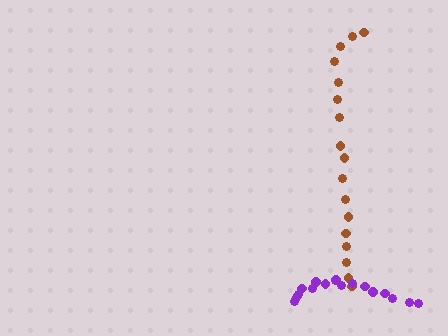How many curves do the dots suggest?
There are 2 distinct paths.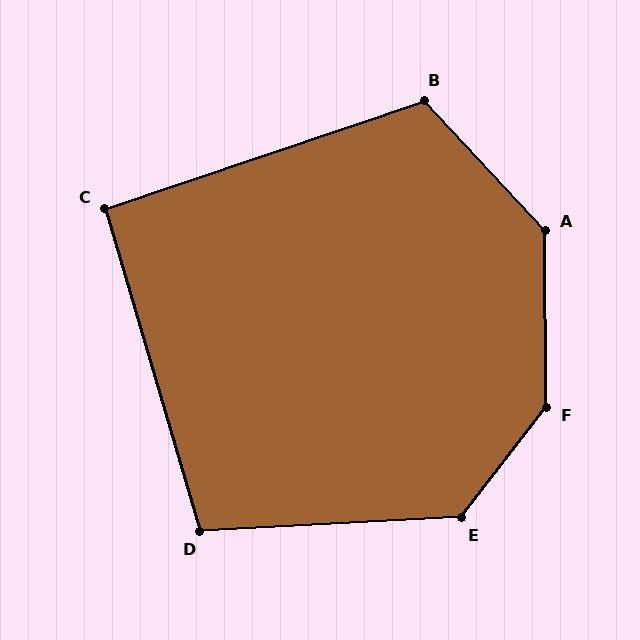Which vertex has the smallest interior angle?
C, at approximately 92 degrees.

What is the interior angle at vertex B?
Approximately 114 degrees (obtuse).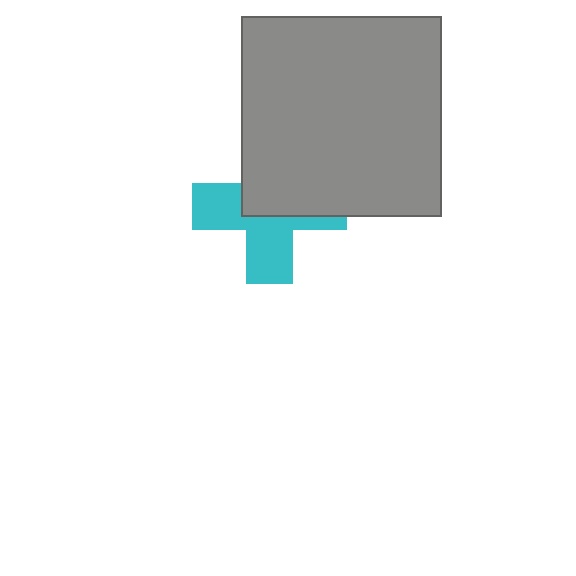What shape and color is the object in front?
The object in front is a gray square.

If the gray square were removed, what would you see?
You would see the complete cyan cross.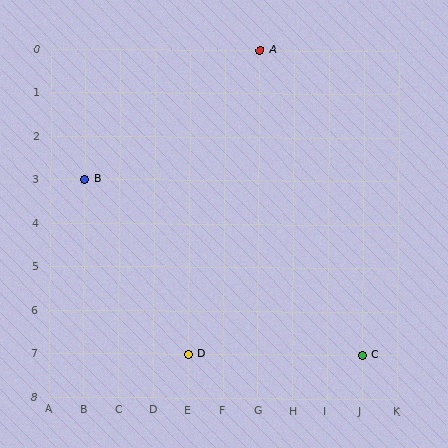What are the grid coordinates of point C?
Point C is at grid coordinates (J, 7).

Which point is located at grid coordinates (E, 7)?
Point D is at (E, 7).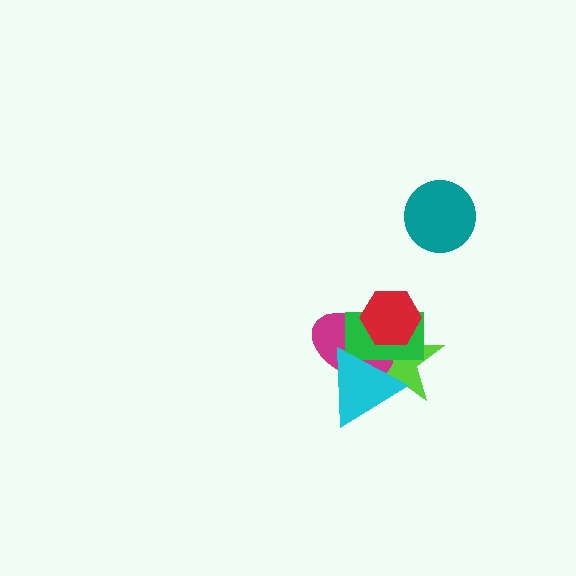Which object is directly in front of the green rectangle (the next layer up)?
The red hexagon is directly in front of the green rectangle.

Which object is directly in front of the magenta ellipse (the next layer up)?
The green rectangle is directly in front of the magenta ellipse.